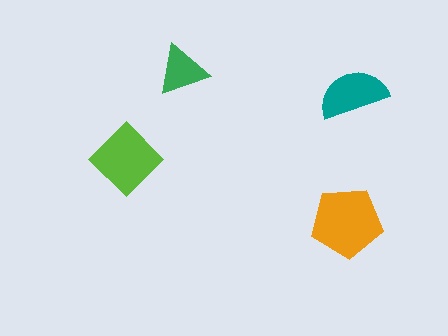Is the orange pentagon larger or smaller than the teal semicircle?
Larger.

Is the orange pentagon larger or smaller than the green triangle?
Larger.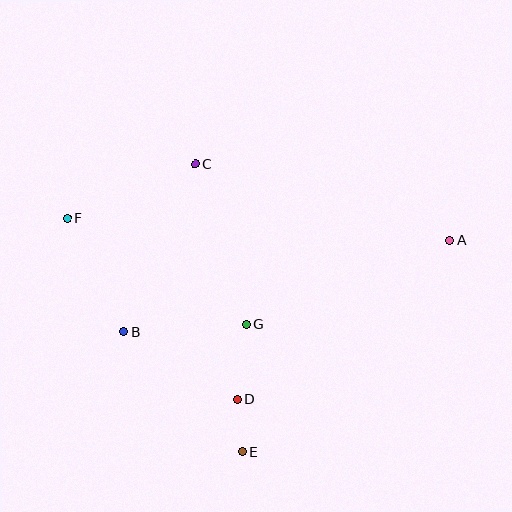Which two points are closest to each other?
Points D and E are closest to each other.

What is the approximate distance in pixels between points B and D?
The distance between B and D is approximately 132 pixels.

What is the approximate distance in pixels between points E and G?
The distance between E and G is approximately 128 pixels.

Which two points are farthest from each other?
Points A and F are farthest from each other.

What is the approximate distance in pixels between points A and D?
The distance between A and D is approximately 265 pixels.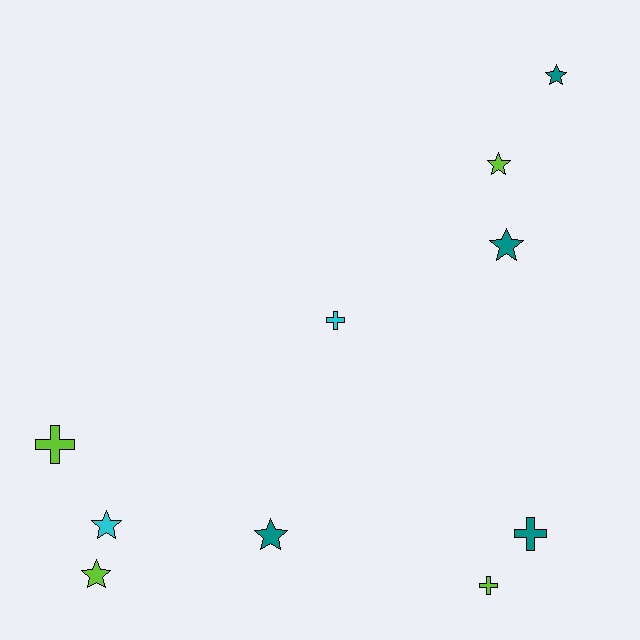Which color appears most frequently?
Lime, with 4 objects.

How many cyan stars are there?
There is 1 cyan star.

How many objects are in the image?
There are 10 objects.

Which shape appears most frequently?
Star, with 6 objects.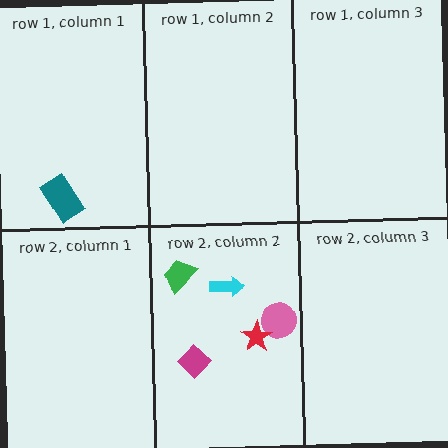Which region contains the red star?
The row 2, column 2 region.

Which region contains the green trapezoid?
The row 2, column 2 region.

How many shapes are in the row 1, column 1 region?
1.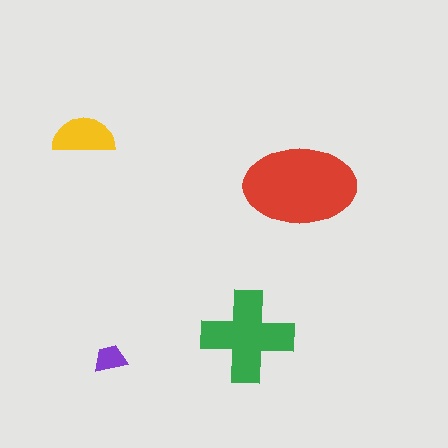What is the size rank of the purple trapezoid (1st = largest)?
4th.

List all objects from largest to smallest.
The red ellipse, the green cross, the yellow semicircle, the purple trapezoid.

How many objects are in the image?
There are 4 objects in the image.